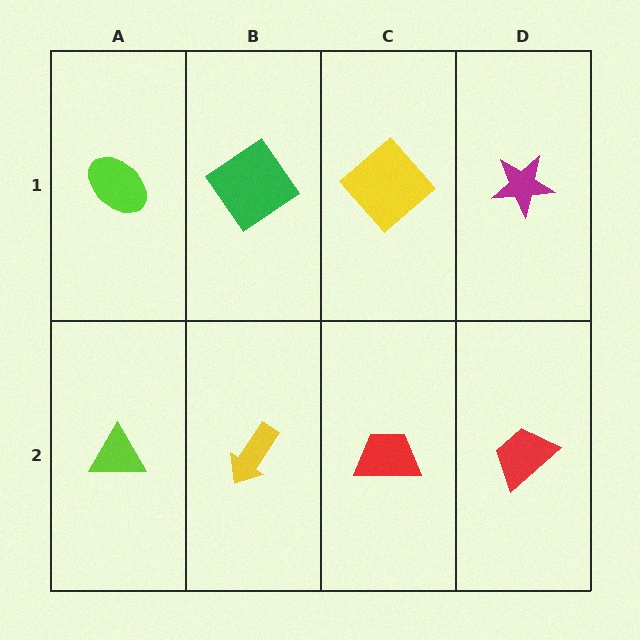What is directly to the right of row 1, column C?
A magenta star.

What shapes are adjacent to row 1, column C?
A red trapezoid (row 2, column C), a green diamond (row 1, column B), a magenta star (row 1, column D).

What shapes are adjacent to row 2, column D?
A magenta star (row 1, column D), a red trapezoid (row 2, column C).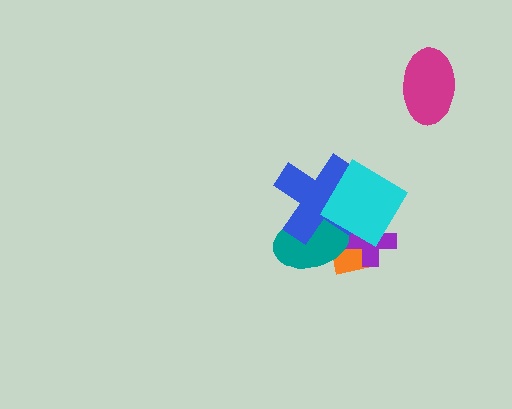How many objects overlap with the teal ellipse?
3 objects overlap with the teal ellipse.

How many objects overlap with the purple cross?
2 objects overlap with the purple cross.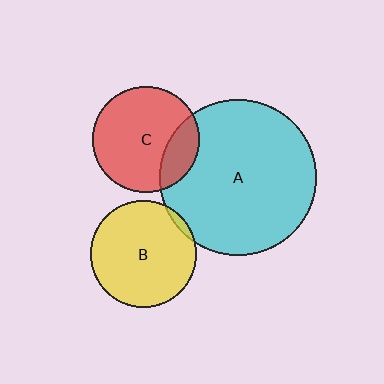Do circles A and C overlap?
Yes.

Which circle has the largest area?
Circle A (cyan).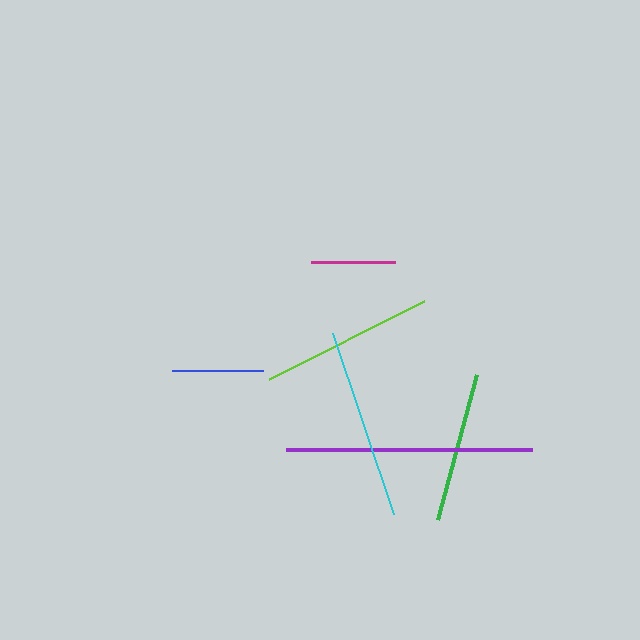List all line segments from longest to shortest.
From longest to shortest: purple, cyan, lime, green, blue, magenta.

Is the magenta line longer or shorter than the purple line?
The purple line is longer than the magenta line.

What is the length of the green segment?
The green segment is approximately 150 pixels long.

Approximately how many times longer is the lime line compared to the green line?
The lime line is approximately 1.2 times the length of the green line.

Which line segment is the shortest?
The magenta line is the shortest at approximately 84 pixels.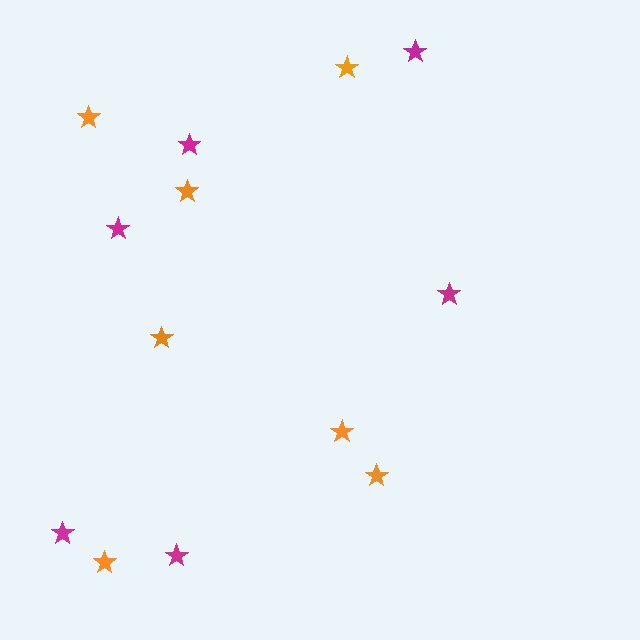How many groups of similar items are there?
There are 2 groups: one group of magenta stars (6) and one group of orange stars (7).